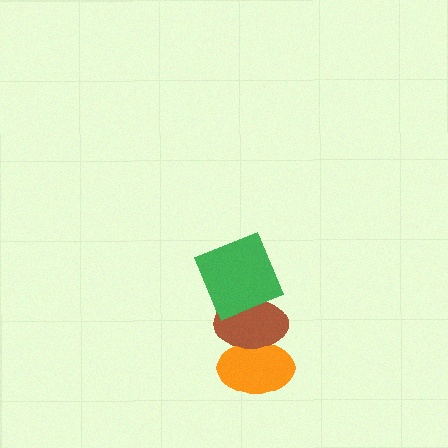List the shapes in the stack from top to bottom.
From top to bottom: the green square, the brown ellipse, the orange ellipse.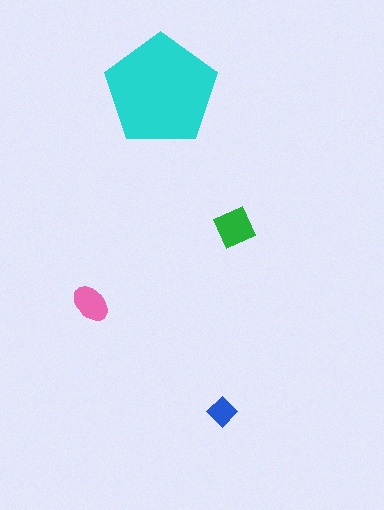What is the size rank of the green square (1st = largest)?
2nd.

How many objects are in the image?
There are 4 objects in the image.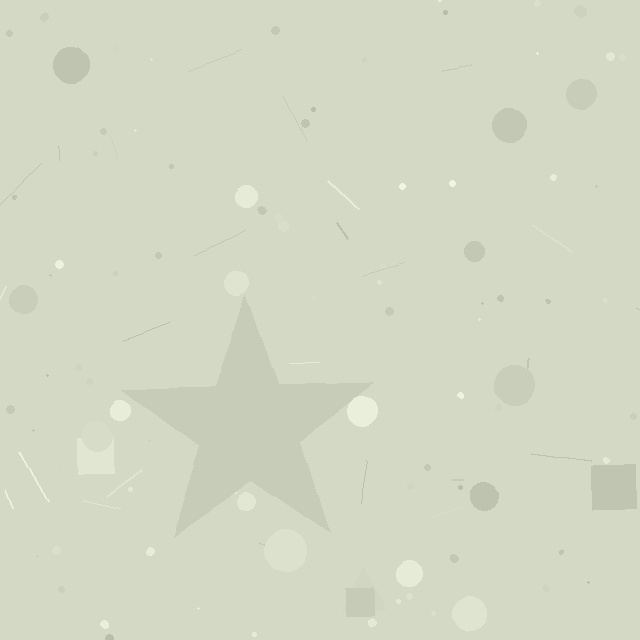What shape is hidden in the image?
A star is hidden in the image.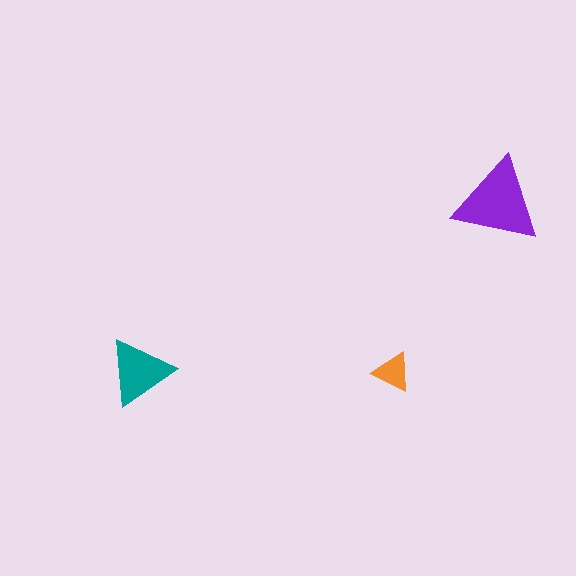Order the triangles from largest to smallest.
the purple one, the teal one, the orange one.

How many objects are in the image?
There are 3 objects in the image.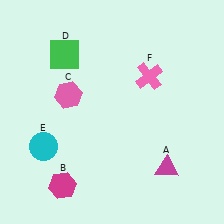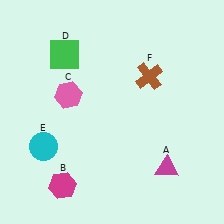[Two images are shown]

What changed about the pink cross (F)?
In Image 1, F is pink. In Image 2, it changed to brown.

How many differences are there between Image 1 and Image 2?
There is 1 difference between the two images.